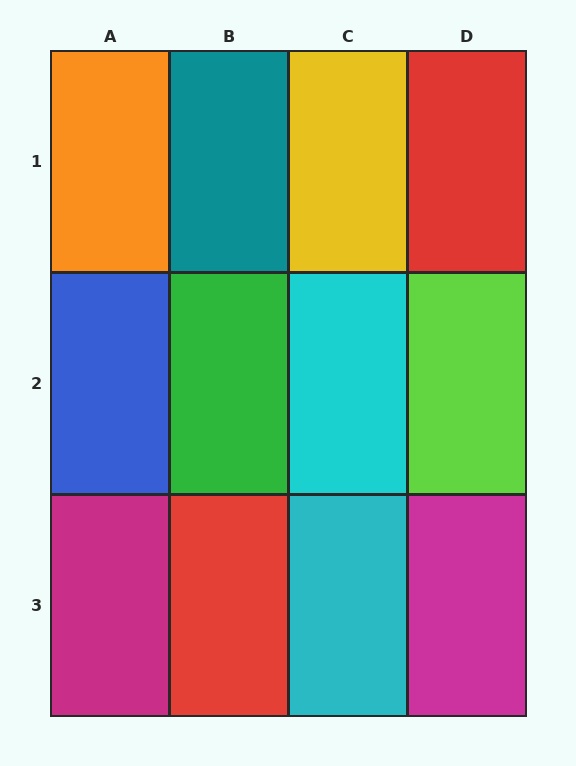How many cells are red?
2 cells are red.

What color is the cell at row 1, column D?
Red.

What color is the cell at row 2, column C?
Cyan.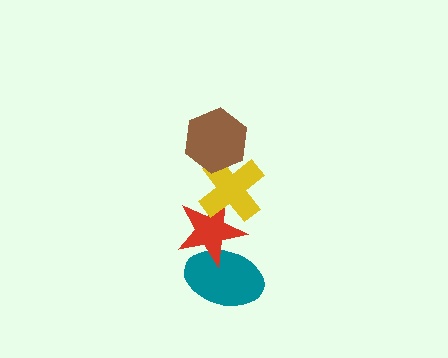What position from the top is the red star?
The red star is 3rd from the top.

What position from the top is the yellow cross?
The yellow cross is 2nd from the top.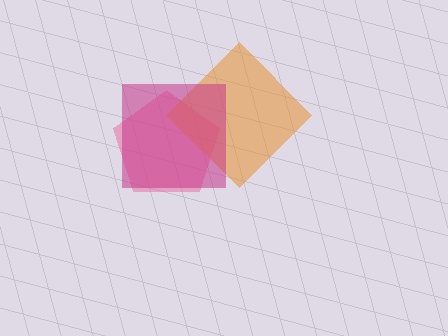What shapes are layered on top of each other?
The layered shapes are: a pink pentagon, an orange diamond, a magenta square.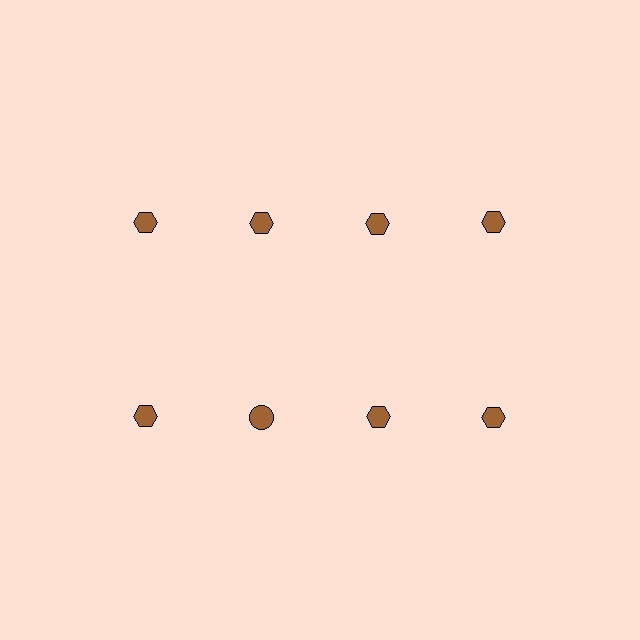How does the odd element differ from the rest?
It has a different shape: circle instead of hexagon.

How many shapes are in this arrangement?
There are 8 shapes arranged in a grid pattern.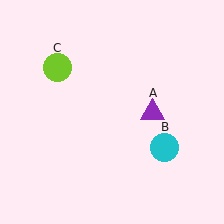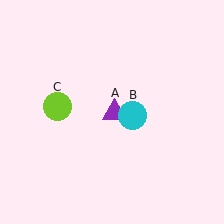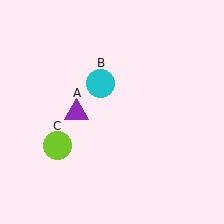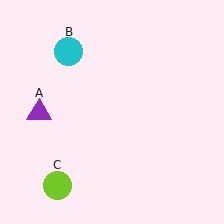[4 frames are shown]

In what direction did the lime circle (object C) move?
The lime circle (object C) moved down.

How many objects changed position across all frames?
3 objects changed position: purple triangle (object A), cyan circle (object B), lime circle (object C).